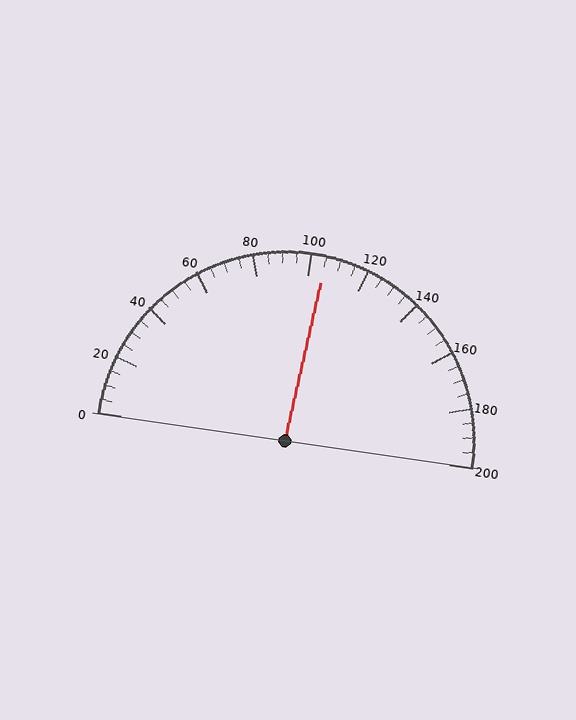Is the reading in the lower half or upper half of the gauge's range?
The reading is in the upper half of the range (0 to 200).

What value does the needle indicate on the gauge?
The needle indicates approximately 105.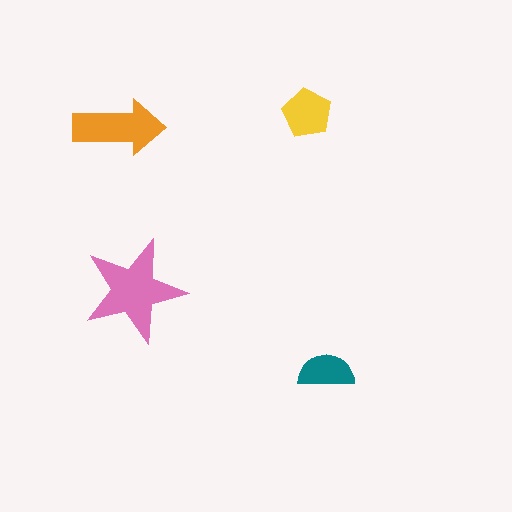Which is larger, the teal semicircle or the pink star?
The pink star.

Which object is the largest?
The pink star.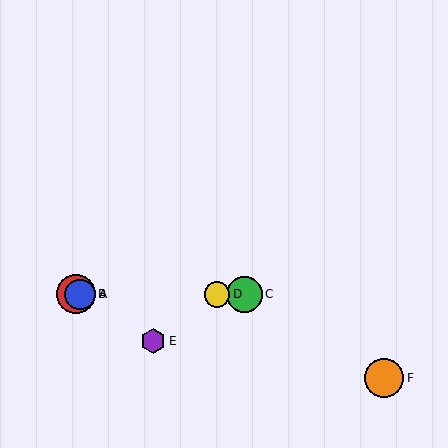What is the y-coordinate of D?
Object D is at y≈294.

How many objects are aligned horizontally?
4 objects (A, B, C, D) are aligned horizontally.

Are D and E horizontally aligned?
No, D is at y≈294 and E is at y≈341.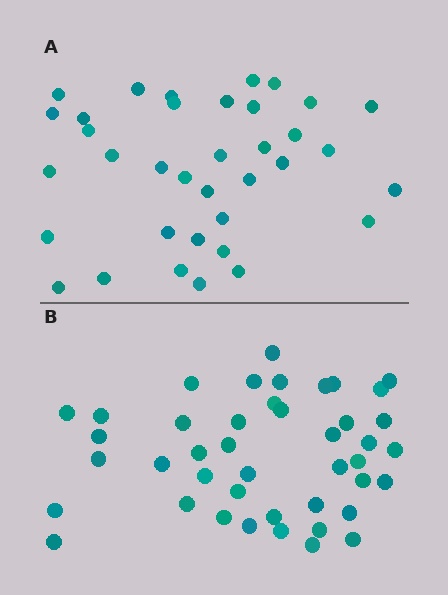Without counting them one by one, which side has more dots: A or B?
Region B (the bottom region) has more dots.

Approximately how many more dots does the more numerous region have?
Region B has roughly 8 or so more dots than region A.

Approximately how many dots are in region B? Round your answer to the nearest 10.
About 40 dots. (The exact count is 43, which rounds to 40.)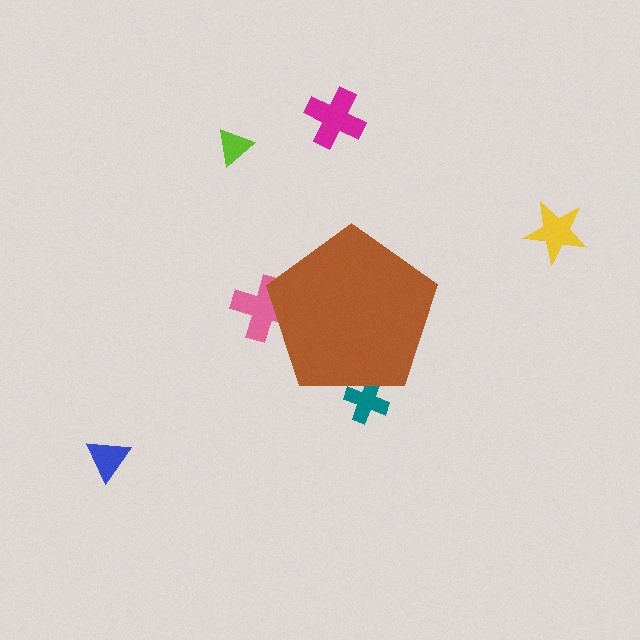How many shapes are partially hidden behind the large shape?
2 shapes are partially hidden.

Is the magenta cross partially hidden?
No, the magenta cross is fully visible.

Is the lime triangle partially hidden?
No, the lime triangle is fully visible.